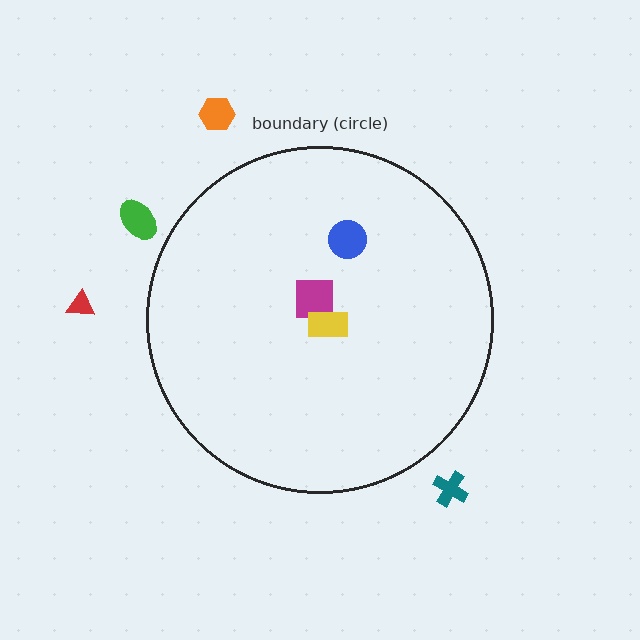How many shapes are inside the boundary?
3 inside, 4 outside.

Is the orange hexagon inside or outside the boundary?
Outside.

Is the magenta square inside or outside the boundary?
Inside.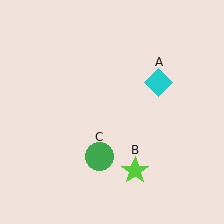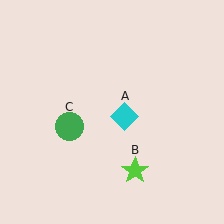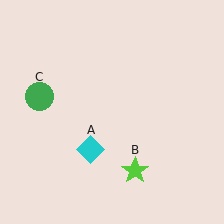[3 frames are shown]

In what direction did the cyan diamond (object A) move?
The cyan diamond (object A) moved down and to the left.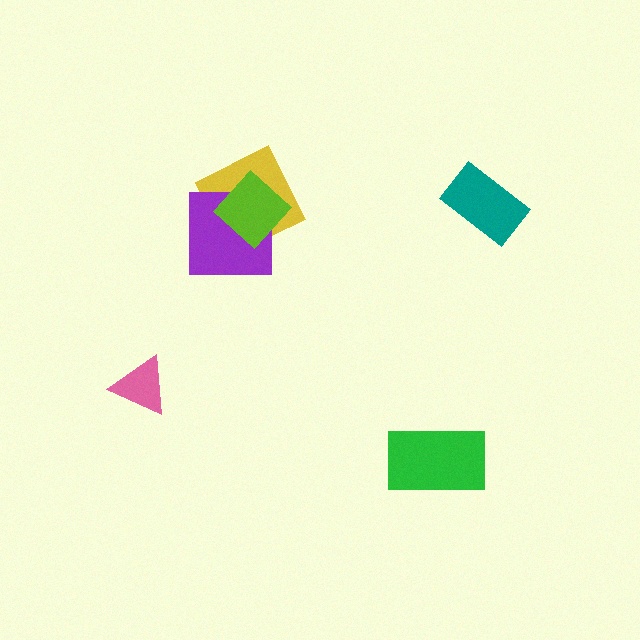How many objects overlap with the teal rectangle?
0 objects overlap with the teal rectangle.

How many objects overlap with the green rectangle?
0 objects overlap with the green rectangle.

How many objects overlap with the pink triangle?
0 objects overlap with the pink triangle.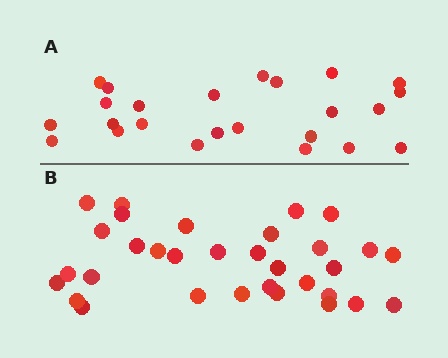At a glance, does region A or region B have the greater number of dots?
Region B (the bottom region) has more dots.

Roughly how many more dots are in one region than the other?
Region B has roughly 8 or so more dots than region A.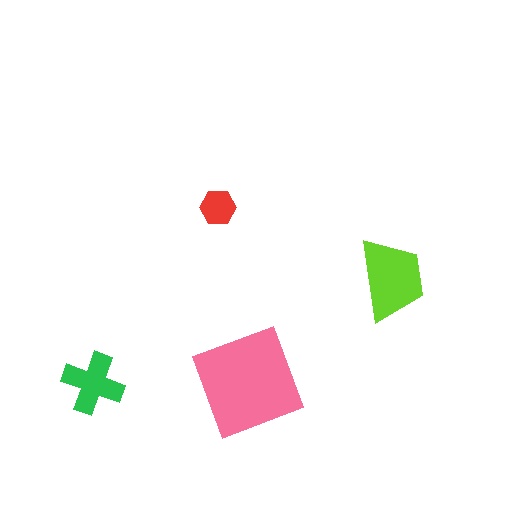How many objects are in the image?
There are 4 objects in the image.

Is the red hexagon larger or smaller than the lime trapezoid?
Smaller.